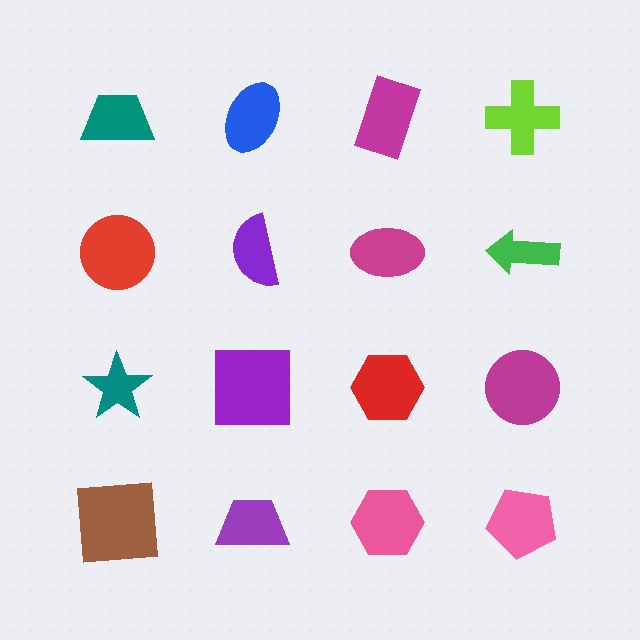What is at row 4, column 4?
A pink pentagon.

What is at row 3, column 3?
A red hexagon.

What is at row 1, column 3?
A magenta rectangle.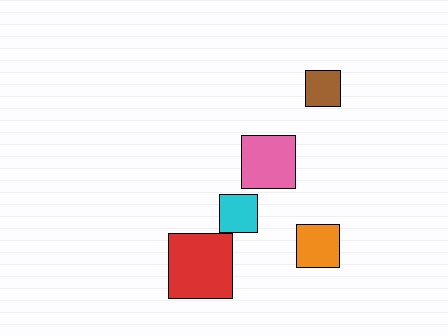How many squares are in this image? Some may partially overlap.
There are 5 squares.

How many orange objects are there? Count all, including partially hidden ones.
There is 1 orange object.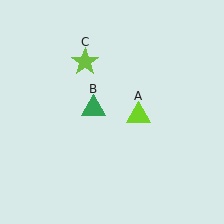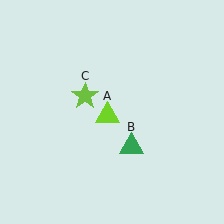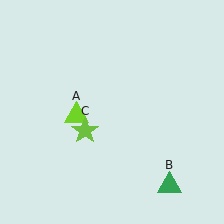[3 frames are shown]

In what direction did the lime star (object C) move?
The lime star (object C) moved down.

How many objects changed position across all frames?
3 objects changed position: lime triangle (object A), green triangle (object B), lime star (object C).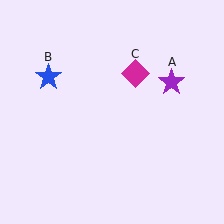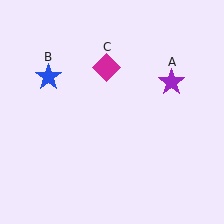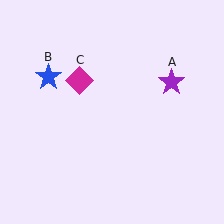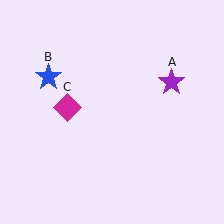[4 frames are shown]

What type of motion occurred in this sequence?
The magenta diamond (object C) rotated counterclockwise around the center of the scene.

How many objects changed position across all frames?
1 object changed position: magenta diamond (object C).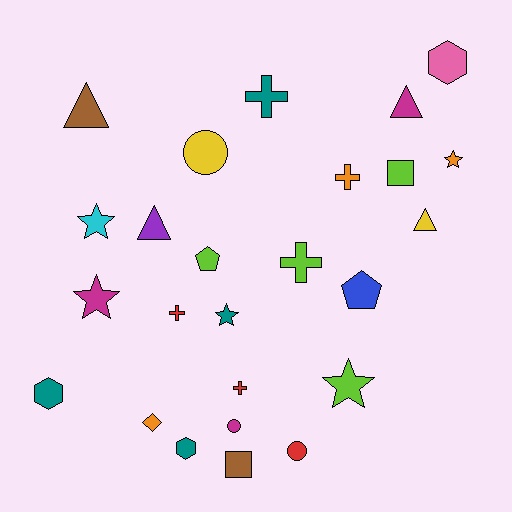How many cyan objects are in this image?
There is 1 cyan object.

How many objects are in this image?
There are 25 objects.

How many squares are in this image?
There are 2 squares.